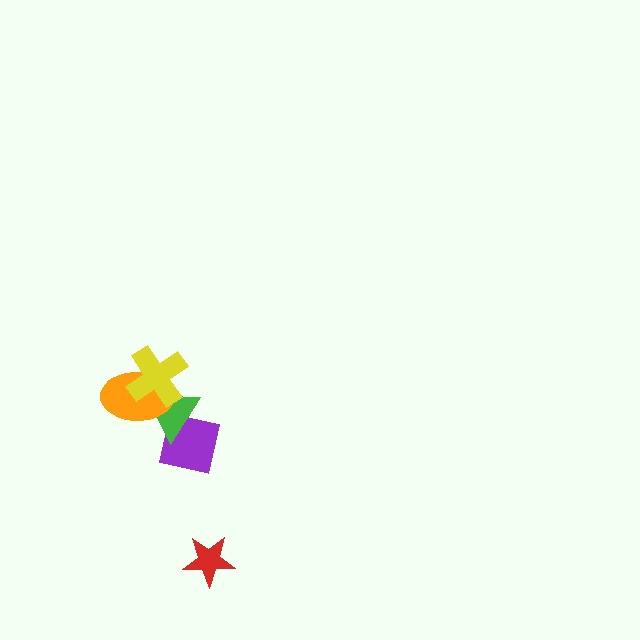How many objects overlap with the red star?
0 objects overlap with the red star.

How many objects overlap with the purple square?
1 object overlaps with the purple square.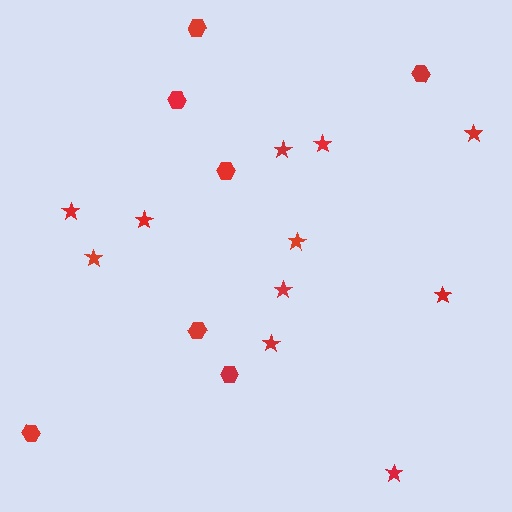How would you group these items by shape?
There are 2 groups: one group of stars (11) and one group of hexagons (7).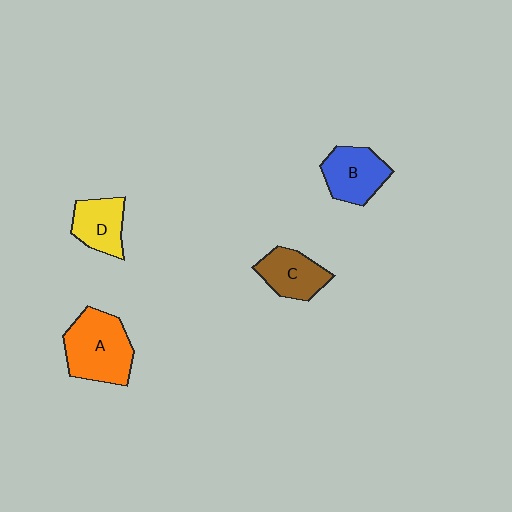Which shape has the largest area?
Shape A (orange).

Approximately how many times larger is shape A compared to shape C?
Approximately 1.5 times.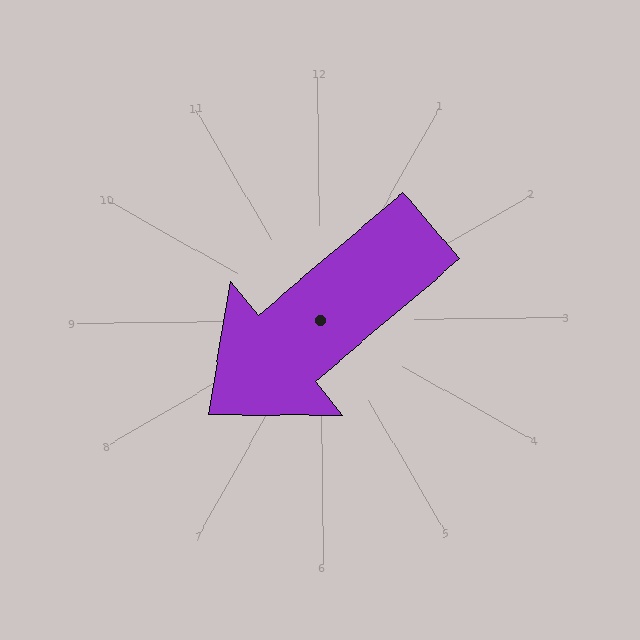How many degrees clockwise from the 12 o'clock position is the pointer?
Approximately 231 degrees.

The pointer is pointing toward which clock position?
Roughly 8 o'clock.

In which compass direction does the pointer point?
Southwest.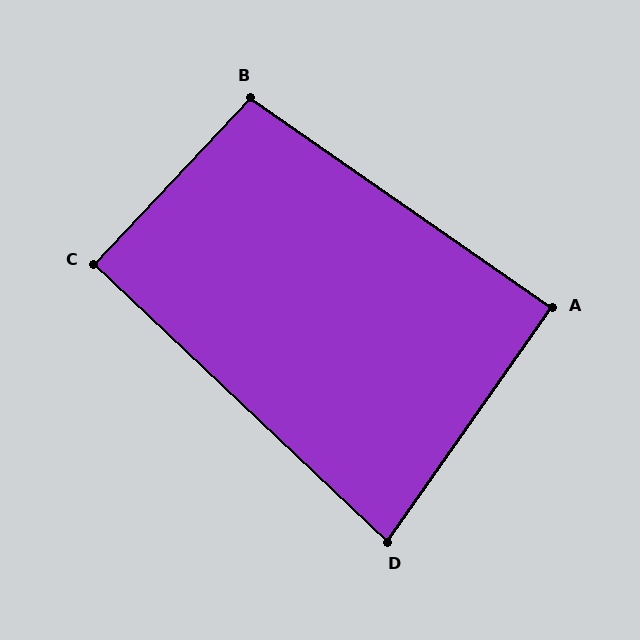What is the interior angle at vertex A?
Approximately 90 degrees (approximately right).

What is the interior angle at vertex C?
Approximately 90 degrees (approximately right).